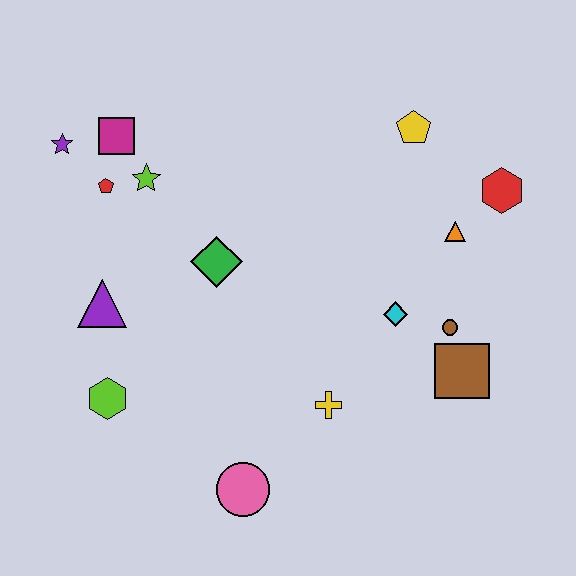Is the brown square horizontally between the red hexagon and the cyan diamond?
Yes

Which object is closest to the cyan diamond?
The brown circle is closest to the cyan diamond.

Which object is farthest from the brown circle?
The purple star is farthest from the brown circle.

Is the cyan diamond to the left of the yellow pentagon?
Yes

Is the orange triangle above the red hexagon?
No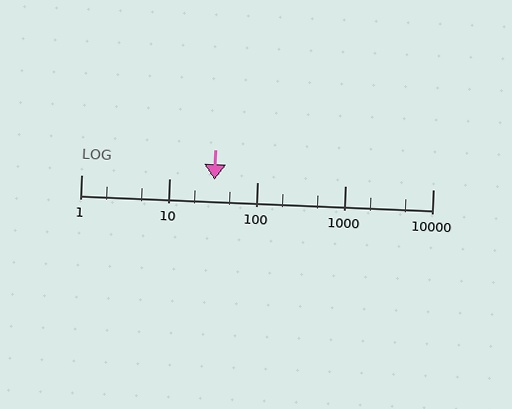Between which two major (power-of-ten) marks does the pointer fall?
The pointer is between 10 and 100.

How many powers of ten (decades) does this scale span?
The scale spans 4 decades, from 1 to 10000.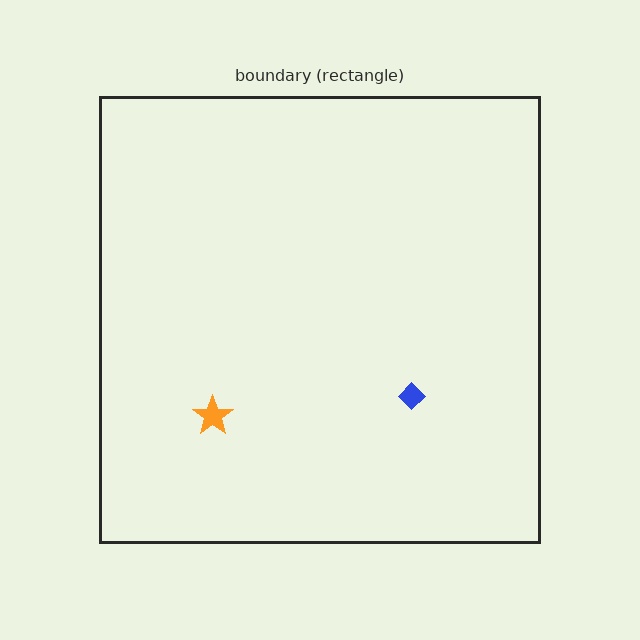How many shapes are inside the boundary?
2 inside, 0 outside.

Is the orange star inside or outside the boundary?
Inside.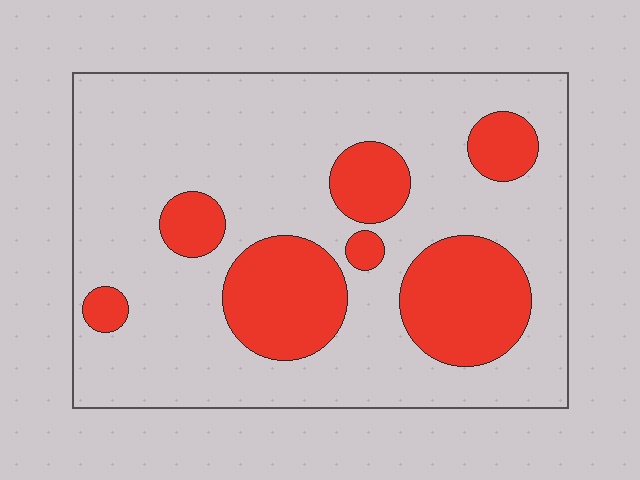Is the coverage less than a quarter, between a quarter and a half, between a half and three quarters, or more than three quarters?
Between a quarter and a half.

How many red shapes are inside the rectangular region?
7.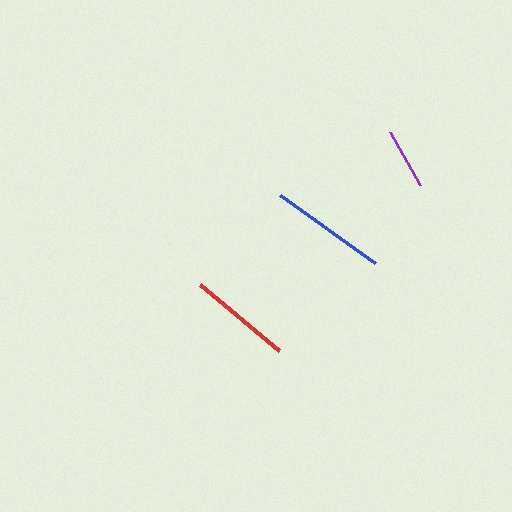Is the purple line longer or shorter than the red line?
The red line is longer than the purple line.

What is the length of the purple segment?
The purple segment is approximately 61 pixels long.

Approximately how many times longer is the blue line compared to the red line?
The blue line is approximately 1.1 times the length of the red line.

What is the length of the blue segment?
The blue segment is approximately 117 pixels long.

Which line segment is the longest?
The blue line is the longest at approximately 117 pixels.